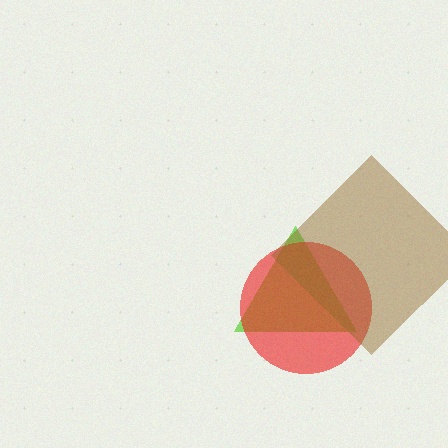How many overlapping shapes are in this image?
There are 3 overlapping shapes in the image.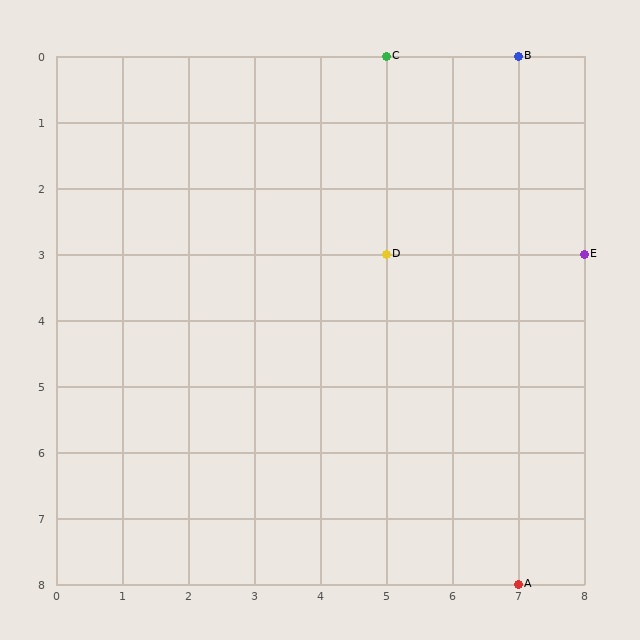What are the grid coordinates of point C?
Point C is at grid coordinates (5, 0).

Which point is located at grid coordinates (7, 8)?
Point A is at (7, 8).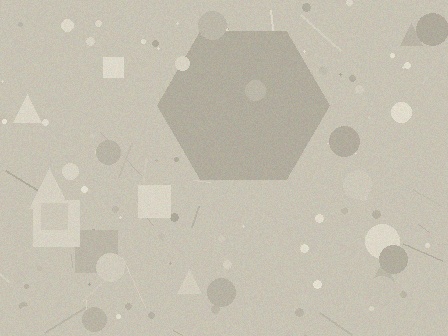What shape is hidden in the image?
A hexagon is hidden in the image.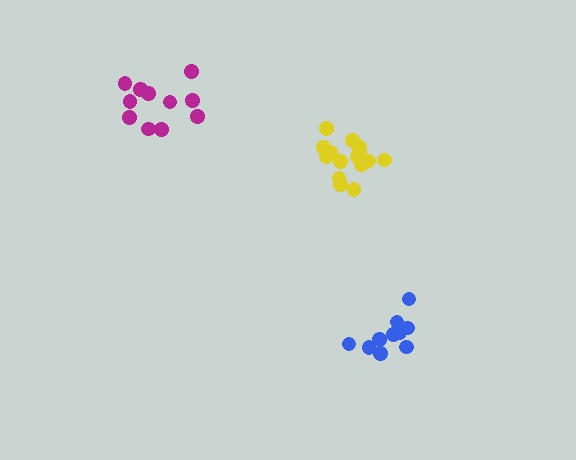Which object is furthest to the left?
The magenta cluster is leftmost.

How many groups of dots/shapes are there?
There are 3 groups.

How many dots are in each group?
Group 1: 11 dots, Group 2: 15 dots, Group 3: 10 dots (36 total).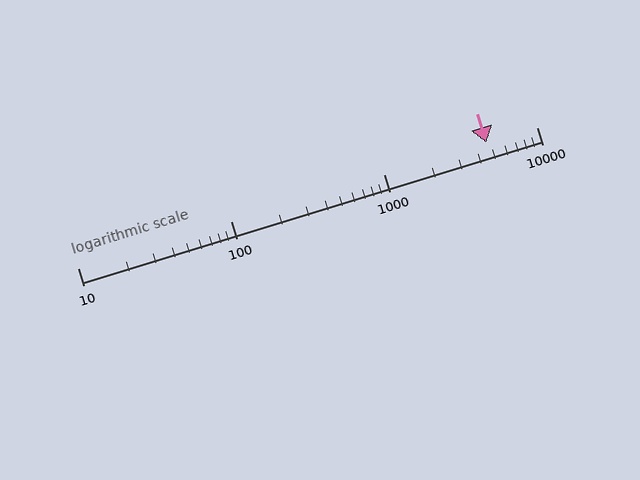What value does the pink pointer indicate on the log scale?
The pointer indicates approximately 4700.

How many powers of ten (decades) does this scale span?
The scale spans 3 decades, from 10 to 10000.